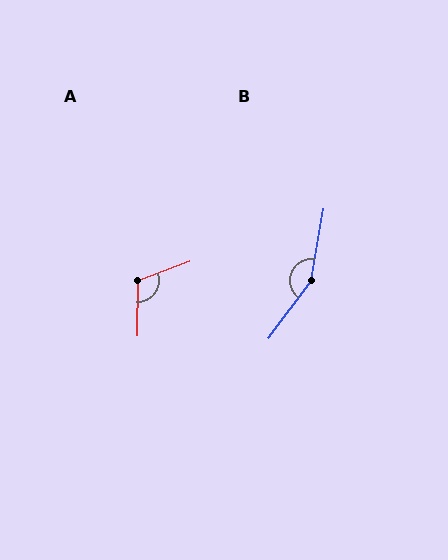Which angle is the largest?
B, at approximately 154 degrees.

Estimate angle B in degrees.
Approximately 154 degrees.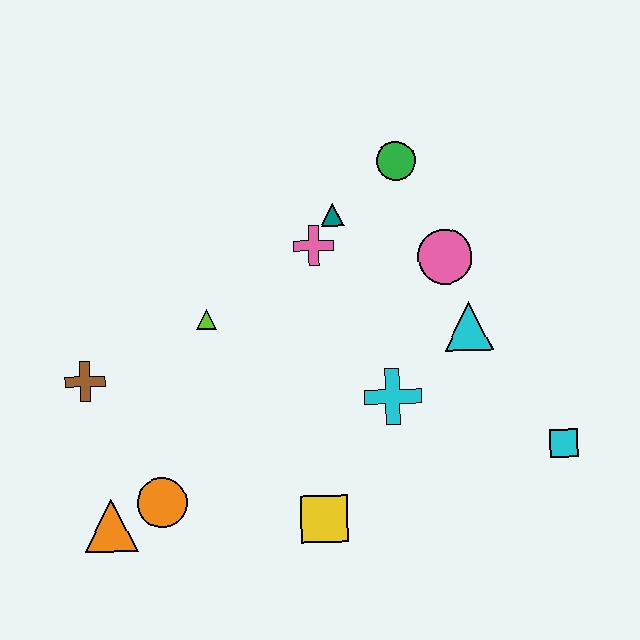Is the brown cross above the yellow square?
Yes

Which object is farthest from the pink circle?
The orange triangle is farthest from the pink circle.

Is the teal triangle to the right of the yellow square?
Yes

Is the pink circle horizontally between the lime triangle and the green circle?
No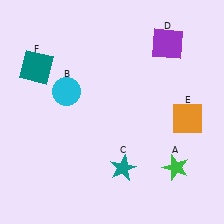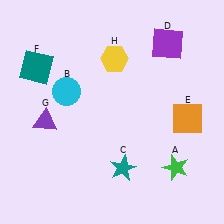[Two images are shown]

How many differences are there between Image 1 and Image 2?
There are 2 differences between the two images.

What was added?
A purple triangle (G), a yellow hexagon (H) were added in Image 2.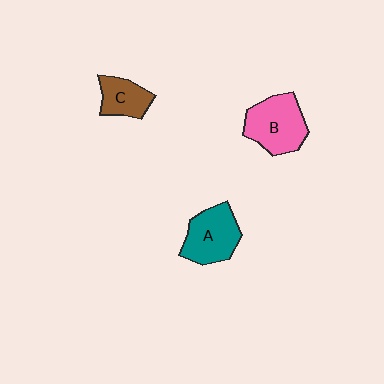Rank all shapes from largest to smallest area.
From largest to smallest: B (pink), A (teal), C (brown).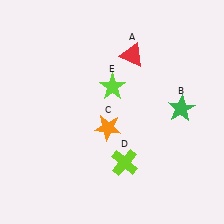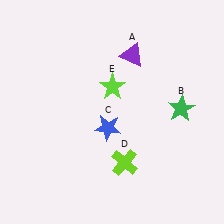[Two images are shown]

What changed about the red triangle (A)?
In Image 1, A is red. In Image 2, it changed to purple.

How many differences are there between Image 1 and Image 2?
There are 2 differences between the two images.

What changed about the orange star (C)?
In Image 1, C is orange. In Image 2, it changed to blue.